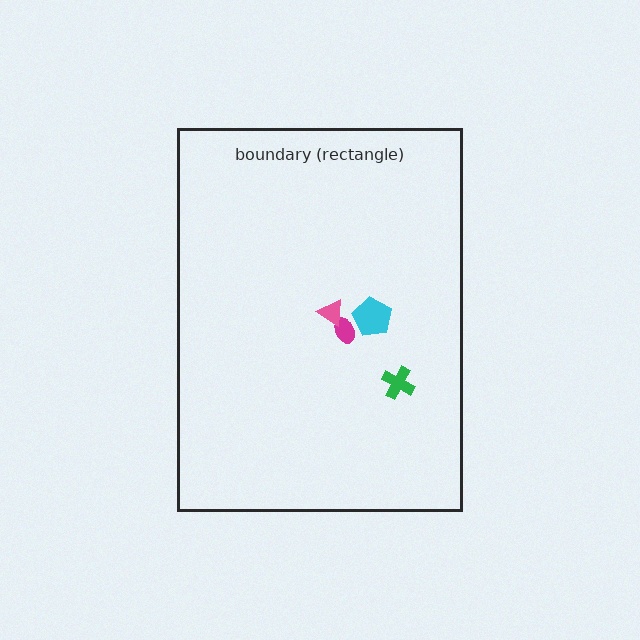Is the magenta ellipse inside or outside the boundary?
Inside.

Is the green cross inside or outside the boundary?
Inside.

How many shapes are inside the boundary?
4 inside, 0 outside.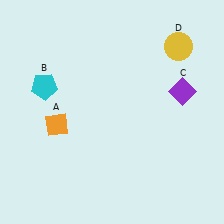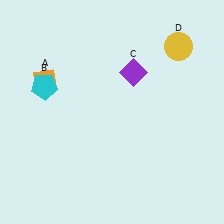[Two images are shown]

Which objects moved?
The objects that moved are: the orange diamond (A), the purple diamond (C).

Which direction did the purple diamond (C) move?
The purple diamond (C) moved left.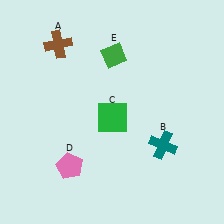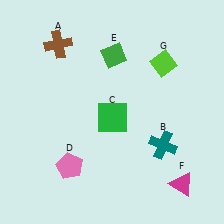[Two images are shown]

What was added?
A magenta triangle (F), a lime diamond (G) were added in Image 2.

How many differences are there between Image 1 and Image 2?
There are 2 differences between the two images.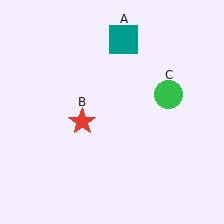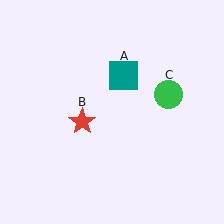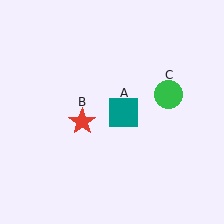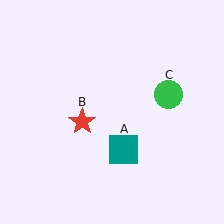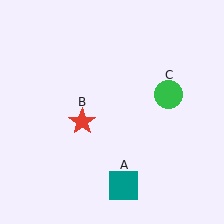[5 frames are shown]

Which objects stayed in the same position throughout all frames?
Red star (object B) and green circle (object C) remained stationary.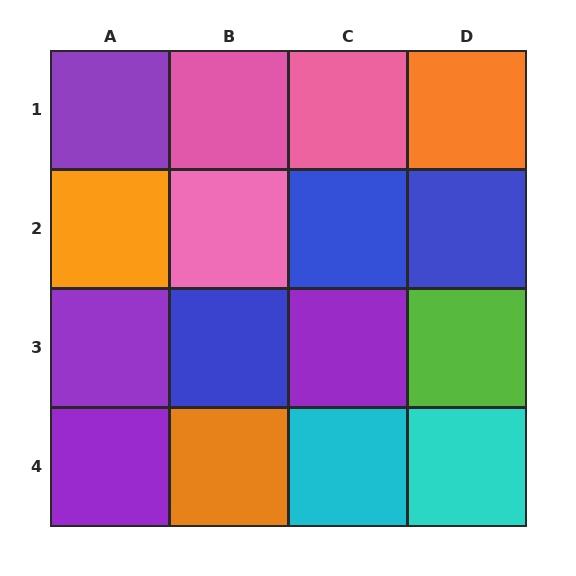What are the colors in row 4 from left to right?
Purple, orange, cyan, cyan.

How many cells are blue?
3 cells are blue.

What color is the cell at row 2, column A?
Orange.